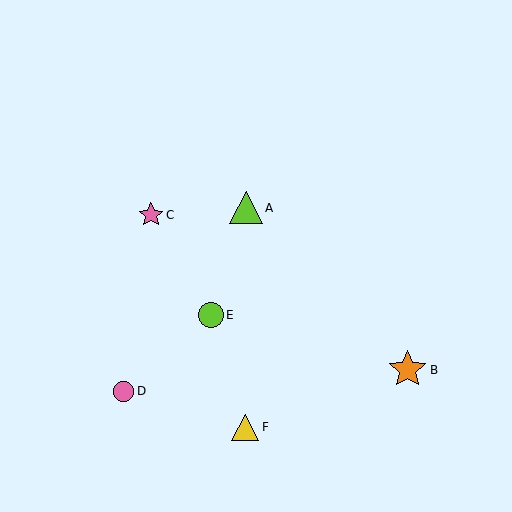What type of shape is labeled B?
Shape B is an orange star.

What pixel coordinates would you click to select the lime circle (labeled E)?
Click at (211, 315) to select the lime circle E.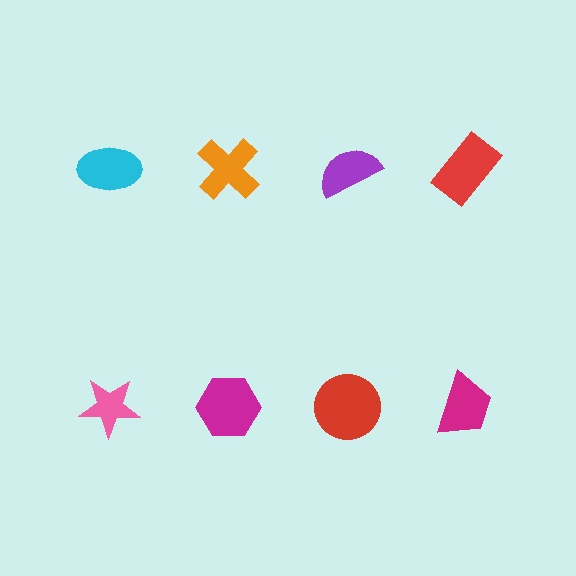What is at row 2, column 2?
A magenta hexagon.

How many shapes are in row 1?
4 shapes.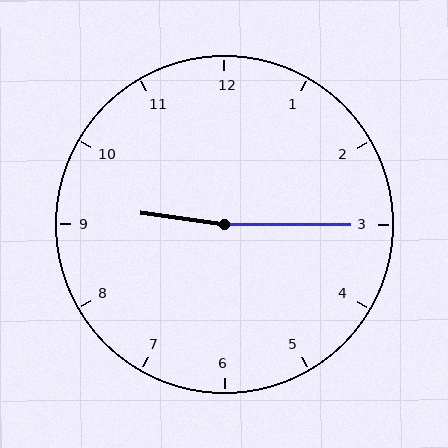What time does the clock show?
9:15.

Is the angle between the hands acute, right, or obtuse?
It is obtuse.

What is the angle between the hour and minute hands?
Approximately 172 degrees.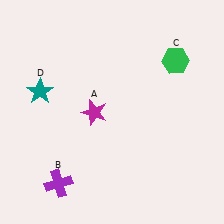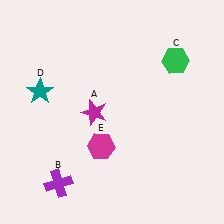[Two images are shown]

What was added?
A magenta hexagon (E) was added in Image 2.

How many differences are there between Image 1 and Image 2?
There is 1 difference between the two images.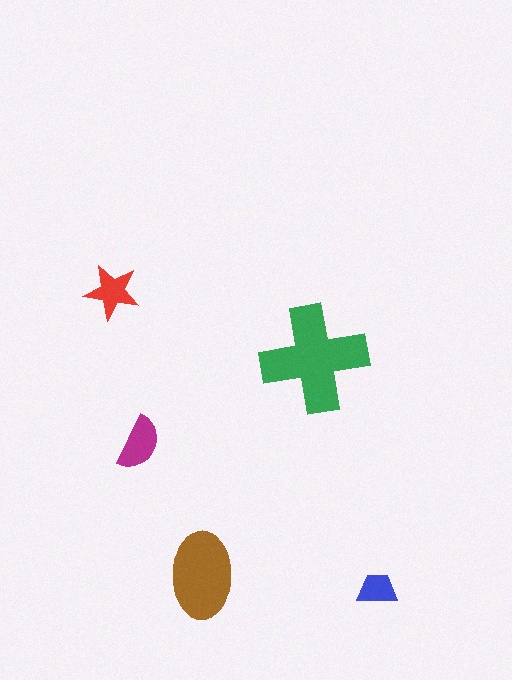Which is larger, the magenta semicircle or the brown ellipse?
The brown ellipse.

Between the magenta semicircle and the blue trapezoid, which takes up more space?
The magenta semicircle.